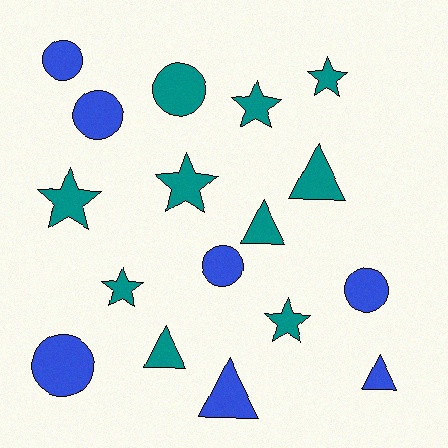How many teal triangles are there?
There are 3 teal triangles.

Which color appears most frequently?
Teal, with 10 objects.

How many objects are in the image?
There are 17 objects.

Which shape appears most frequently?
Star, with 6 objects.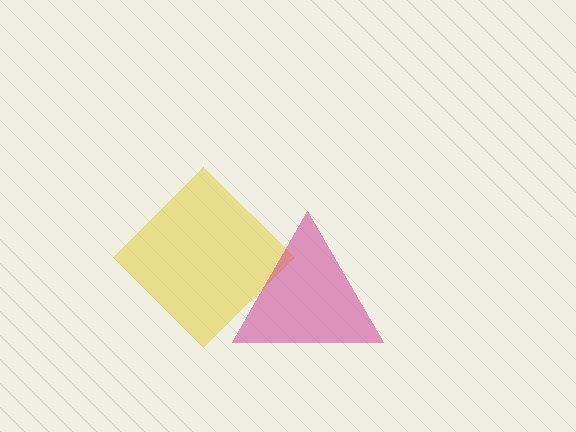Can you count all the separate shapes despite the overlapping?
Yes, there are 2 separate shapes.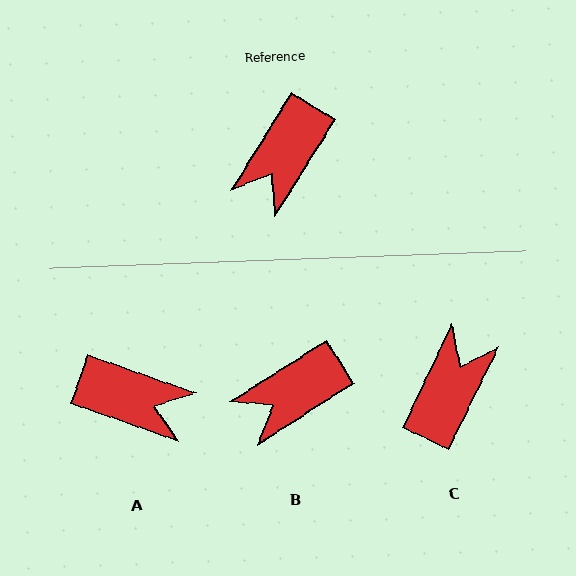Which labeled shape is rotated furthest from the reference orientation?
C, about 174 degrees away.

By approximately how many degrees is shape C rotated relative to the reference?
Approximately 174 degrees clockwise.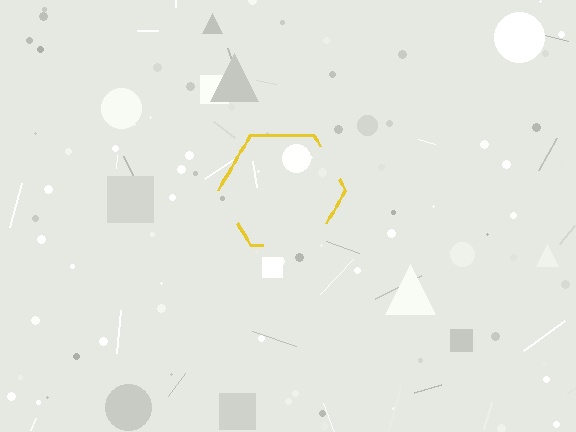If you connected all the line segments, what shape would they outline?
They would outline a hexagon.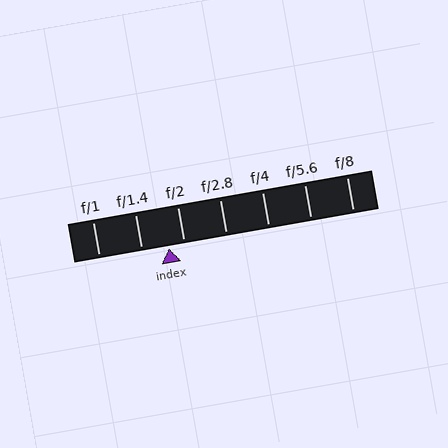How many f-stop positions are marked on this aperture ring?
There are 7 f-stop positions marked.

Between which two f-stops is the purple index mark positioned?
The index mark is between f/1.4 and f/2.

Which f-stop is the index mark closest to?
The index mark is closest to f/2.